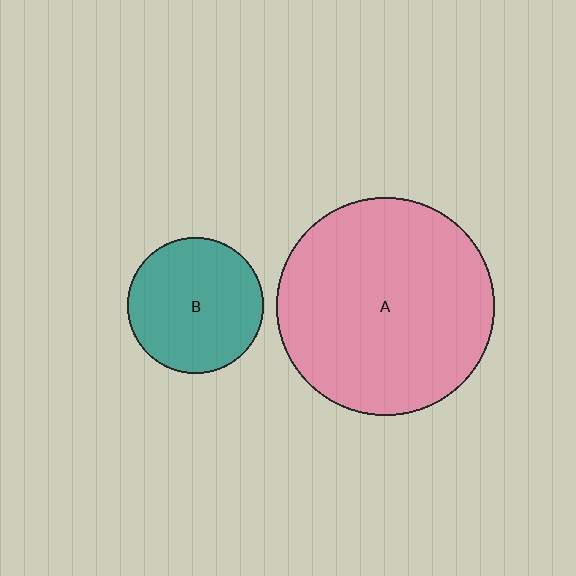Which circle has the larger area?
Circle A (pink).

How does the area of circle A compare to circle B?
Approximately 2.6 times.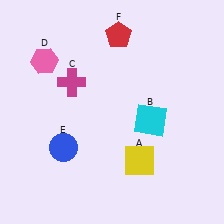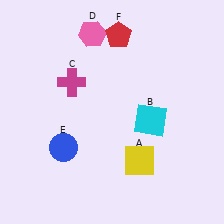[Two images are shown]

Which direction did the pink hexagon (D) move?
The pink hexagon (D) moved right.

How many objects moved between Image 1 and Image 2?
1 object moved between the two images.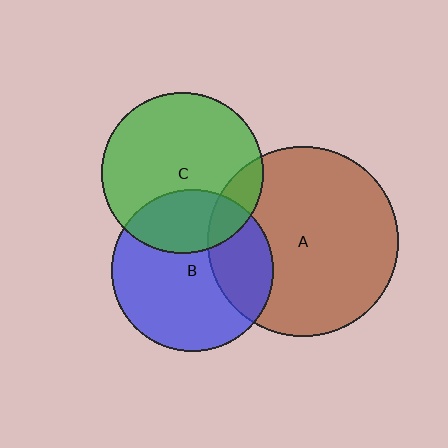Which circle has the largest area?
Circle A (brown).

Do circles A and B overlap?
Yes.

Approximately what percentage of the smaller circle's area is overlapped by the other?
Approximately 30%.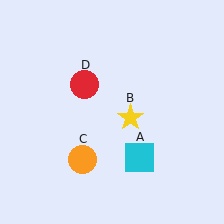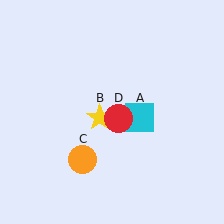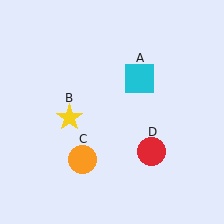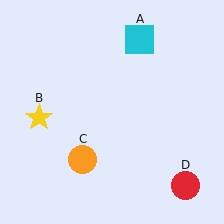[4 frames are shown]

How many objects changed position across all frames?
3 objects changed position: cyan square (object A), yellow star (object B), red circle (object D).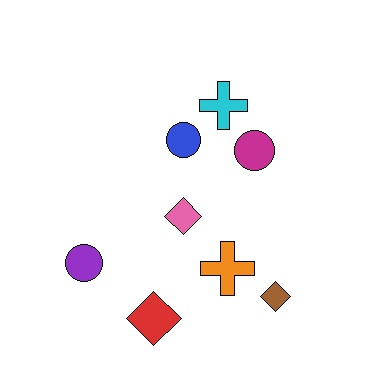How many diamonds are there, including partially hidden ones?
There are 3 diamonds.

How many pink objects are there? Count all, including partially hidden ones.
There is 1 pink object.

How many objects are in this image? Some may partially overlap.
There are 8 objects.